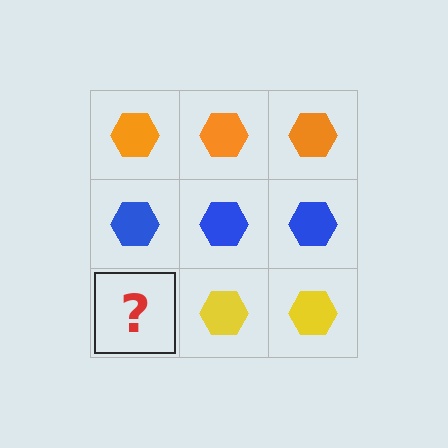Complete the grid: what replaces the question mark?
The question mark should be replaced with a yellow hexagon.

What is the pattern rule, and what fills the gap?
The rule is that each row has a consistent color. The gap should be filled with a yellow hexagon.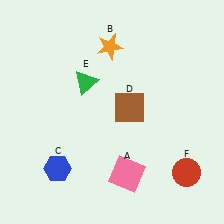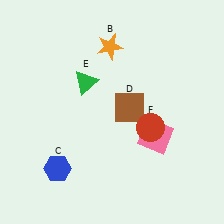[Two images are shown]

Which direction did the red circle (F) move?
The red circle (F) moved up.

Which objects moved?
The objects that moved are: the pink square (A), the red circle (F).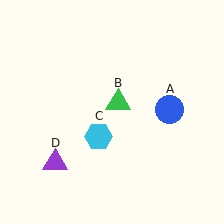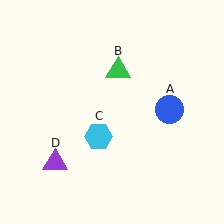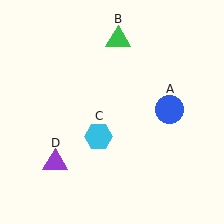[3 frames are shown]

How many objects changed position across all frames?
1 object changed position: green triangle (object B).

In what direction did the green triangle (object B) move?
The green triangle (object B) moved up.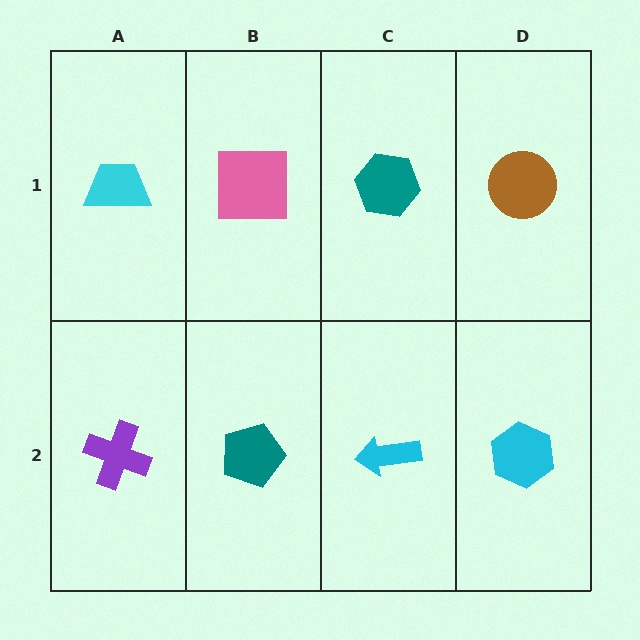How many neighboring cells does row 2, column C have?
3.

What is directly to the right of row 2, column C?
A cyan hexagon.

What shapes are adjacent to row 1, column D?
A cyan hexagon (row 2, column D), a teal hexagon (row 1, column C).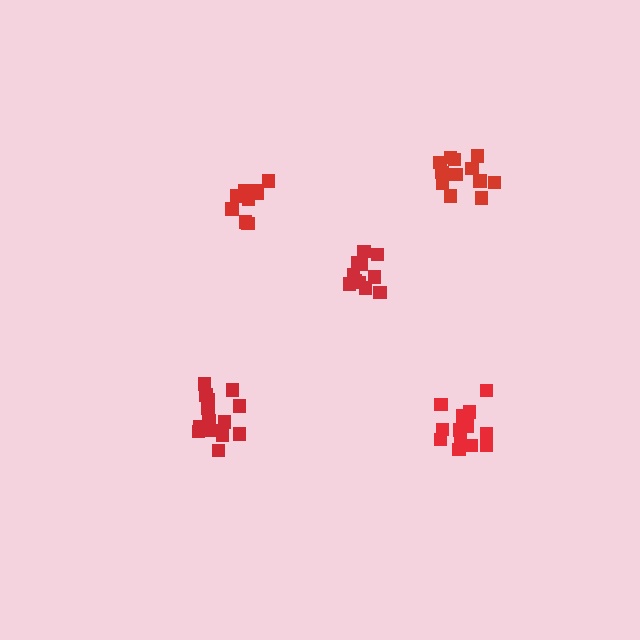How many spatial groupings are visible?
There are 5 spatial groupings.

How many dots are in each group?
Group 1: 13 dots, Group 2: 15 dots, Group 3: 10 dots, Group 4: 13 dots, Group 5: 11 dots (62 total).